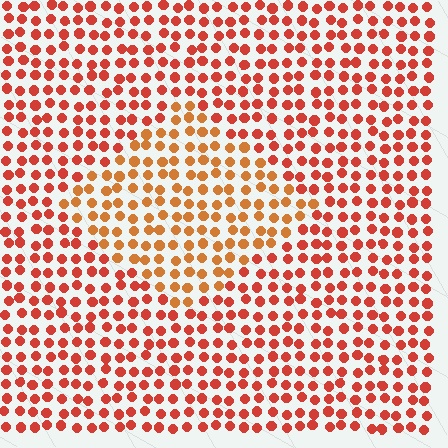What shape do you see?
I see a diamond.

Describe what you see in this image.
The image is filled with small red elements in a uniform arrangement. A diamond-shaped region is visible where the elements are tinted to a slightly different hue, forming a subtle color boundary.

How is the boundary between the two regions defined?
The boundary is defined purely by a slight shift in hue (about 23 degrees). Spacing, size, and orientation are identical on both sides.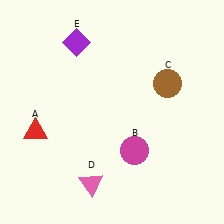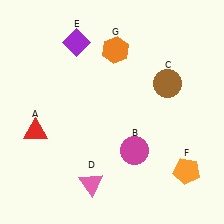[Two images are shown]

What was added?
An orange pentagon (F), an orange hexagon (G) were added in Image 2.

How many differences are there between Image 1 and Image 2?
There are 2 differences between the two images.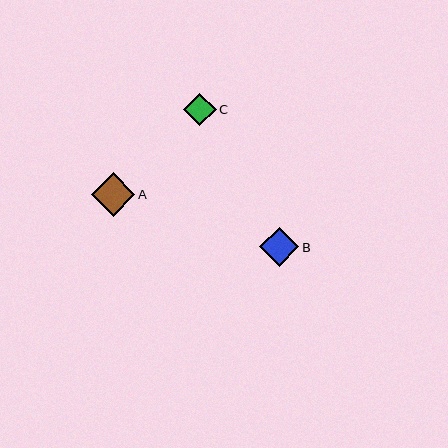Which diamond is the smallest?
Diamond C is the smallest with a size of approximately 33 pixels.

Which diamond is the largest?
Diamond A is the largest with a size of approximately 43 pixels.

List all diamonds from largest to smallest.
From largest to smallest: A, B, C.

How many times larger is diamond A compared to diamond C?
Diamond A is approximately 1.3 times the size of diamond C.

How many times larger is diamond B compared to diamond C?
Diamond B is approximately 1.2 times the size of diamond C.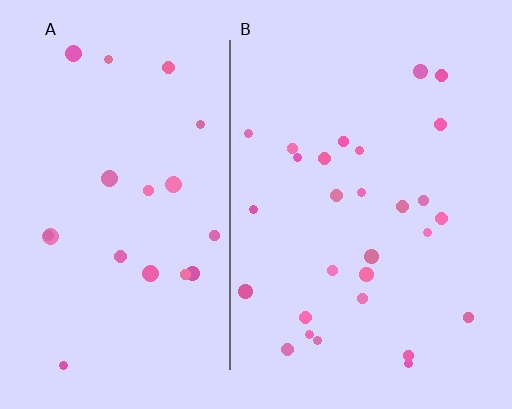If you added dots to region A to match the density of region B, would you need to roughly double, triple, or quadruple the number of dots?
Approximately double.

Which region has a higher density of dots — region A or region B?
B (the right).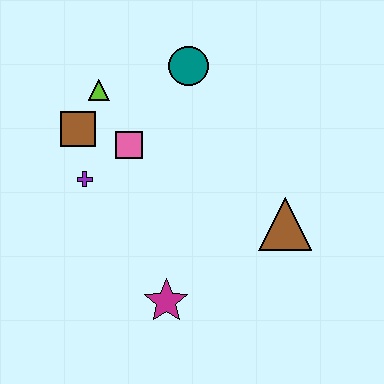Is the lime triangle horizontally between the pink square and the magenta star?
No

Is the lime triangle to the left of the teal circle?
Yes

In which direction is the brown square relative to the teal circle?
The brown square is to the left of the teal circle.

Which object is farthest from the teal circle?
The magenta star is farthest from the teal circle.